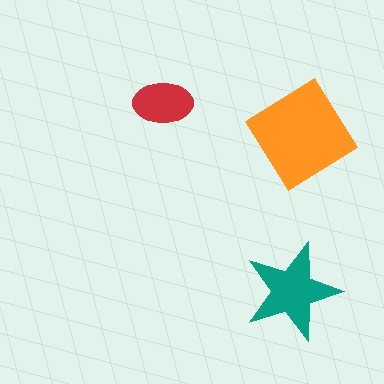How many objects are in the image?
There are 3 objects in the image.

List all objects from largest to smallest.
The orange diamond, the teal star, the red ellipse.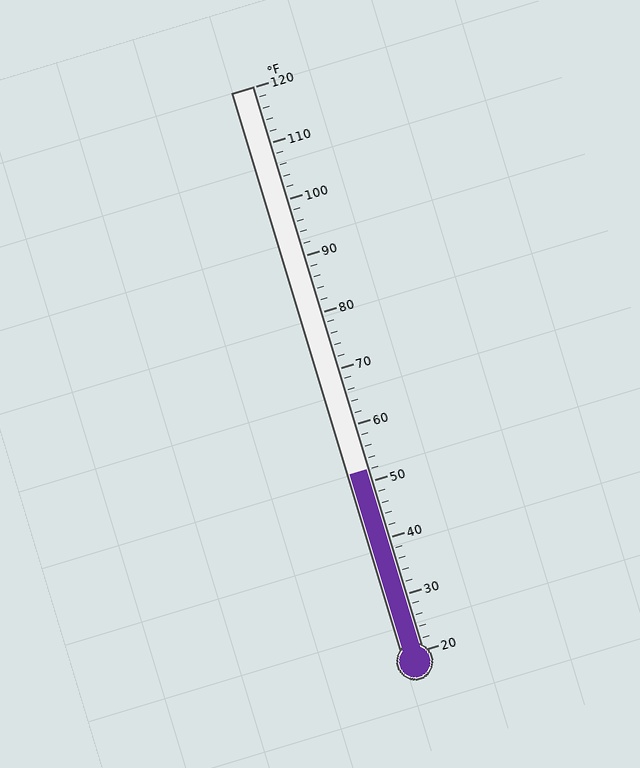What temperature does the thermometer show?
The thermometer shows approximately 52°F.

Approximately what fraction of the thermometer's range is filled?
The thermometer is filled to approximately 30% of its range.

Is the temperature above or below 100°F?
The temperature is below 100°F.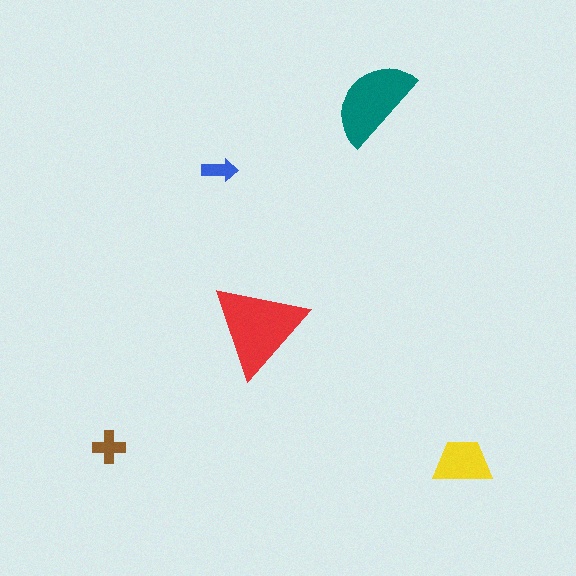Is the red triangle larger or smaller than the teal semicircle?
Larger.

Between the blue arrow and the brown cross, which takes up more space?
The brown cross.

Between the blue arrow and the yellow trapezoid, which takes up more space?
The yellow trapezoid.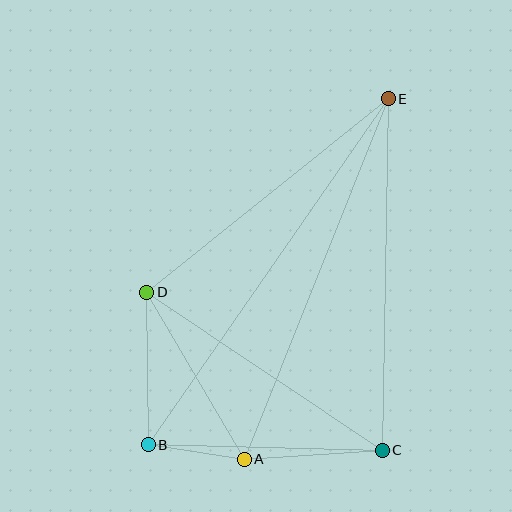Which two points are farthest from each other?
Points B and E are farthest from each other.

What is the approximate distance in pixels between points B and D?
The distance between B and D is approximately 153 pixels.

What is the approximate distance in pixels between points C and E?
The distance between C and E is approximately 352 pixels.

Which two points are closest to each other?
Points A and B are closest to each other.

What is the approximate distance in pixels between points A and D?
The distance between A and D is approximately 193 pixels.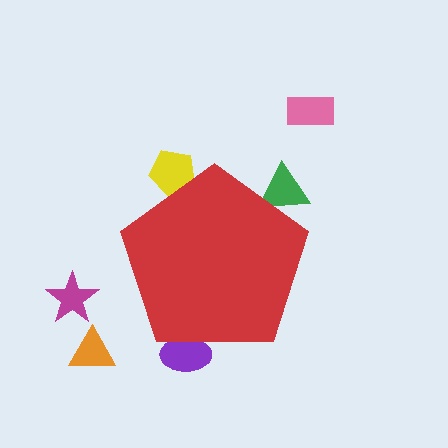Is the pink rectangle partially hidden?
No, the pink rectangle is fully visible.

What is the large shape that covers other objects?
A red pentagon.